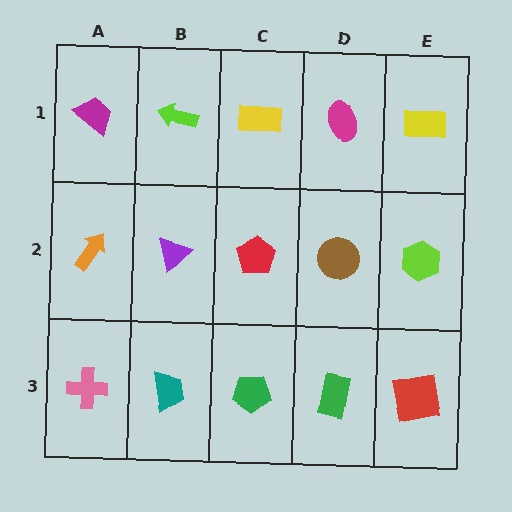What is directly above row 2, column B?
A lime arrow.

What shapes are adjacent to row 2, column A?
A magenta trapezoid (row 1, column A), a pink cross (row 3, column A), a purple triangle (row 2, column B).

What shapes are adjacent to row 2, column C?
A yellow rectangle (row 1, column C), a green pentagon (row 3, column C), a purple triangle (row 2, column B), a brown circle (row 2, column D).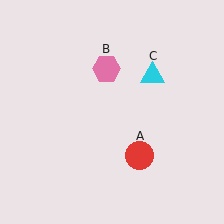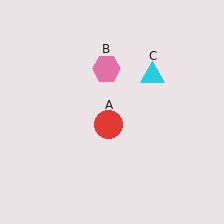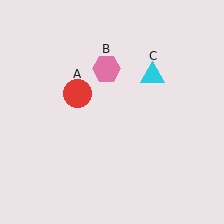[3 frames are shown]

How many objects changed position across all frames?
1 object changed position: red circle (object A).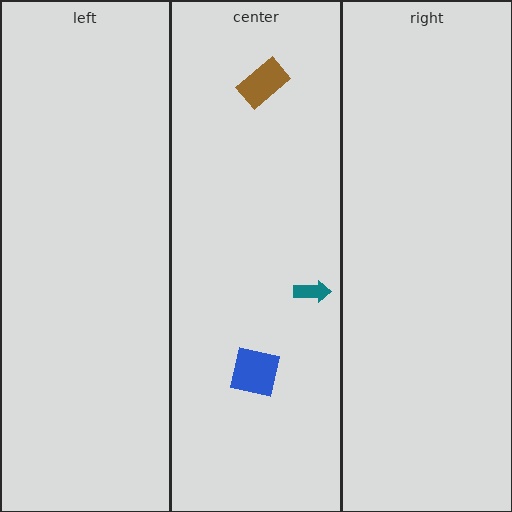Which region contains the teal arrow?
The center region.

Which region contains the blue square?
The center region.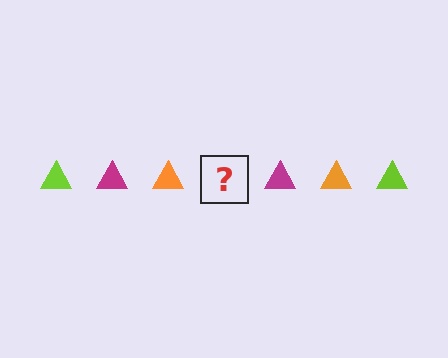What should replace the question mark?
The question mark should be replaced with a lime triangle.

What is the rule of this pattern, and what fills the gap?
The rule is that the pattern cycles through lime, magenta, orange triangles. The gap should be filled with a lime triangle.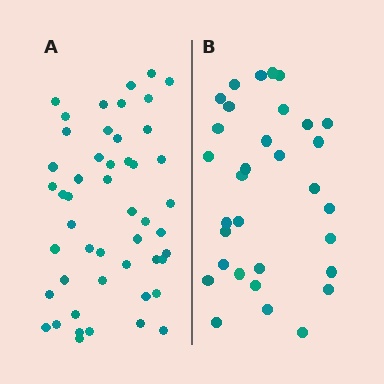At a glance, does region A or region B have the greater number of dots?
Region A (the left region) has more dots.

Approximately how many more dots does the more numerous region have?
Region A has approximately 15 more dots than region B.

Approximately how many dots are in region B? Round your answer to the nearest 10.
About 30 dots. (The exact count is 32, which rounds to 30.)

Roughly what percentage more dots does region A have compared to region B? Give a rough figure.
About 55% more.